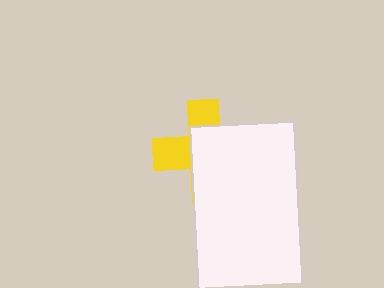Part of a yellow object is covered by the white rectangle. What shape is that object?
It is a cross.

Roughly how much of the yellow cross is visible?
A small part of it is visible (roughly 36%).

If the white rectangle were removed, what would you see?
You would see the complete yellow cross.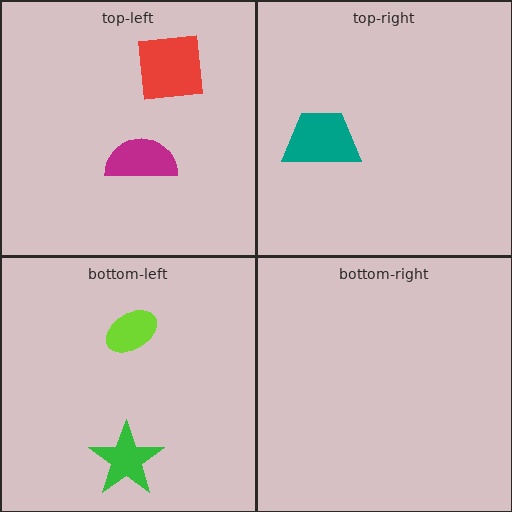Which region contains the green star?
The bottom-left region.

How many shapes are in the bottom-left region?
2.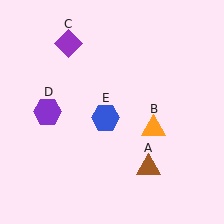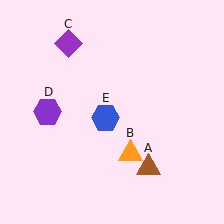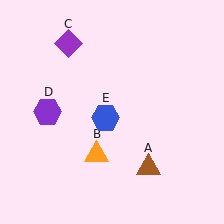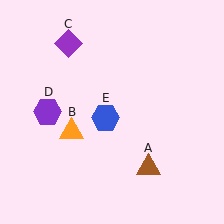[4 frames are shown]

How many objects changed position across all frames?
1 object changed position: orange triangle (object B).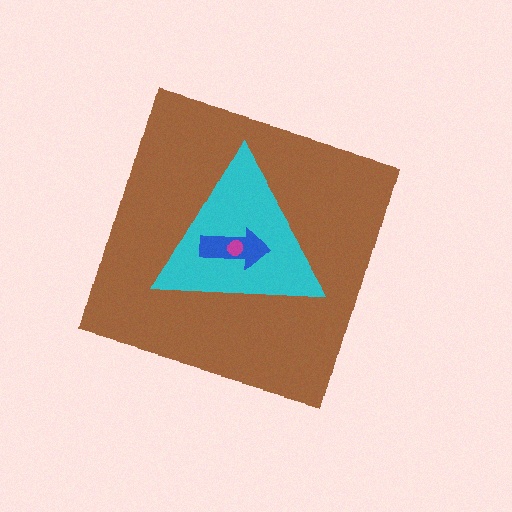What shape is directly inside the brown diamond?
The cyan triangle.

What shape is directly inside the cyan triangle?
The blue arrow.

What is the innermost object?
The magenta circle.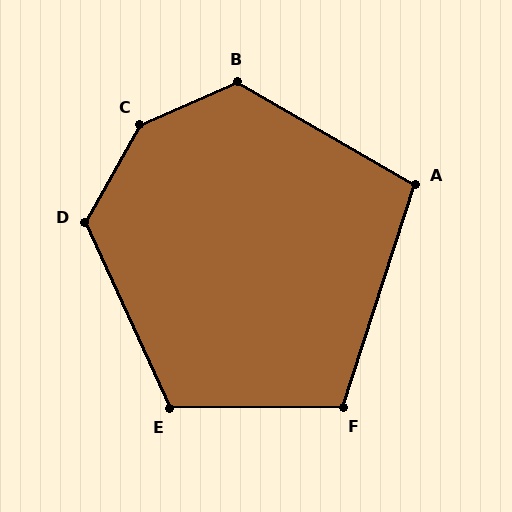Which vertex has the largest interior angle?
C, at approximately 143 degrees.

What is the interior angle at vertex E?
Approximately 115 degrees (obtuse).